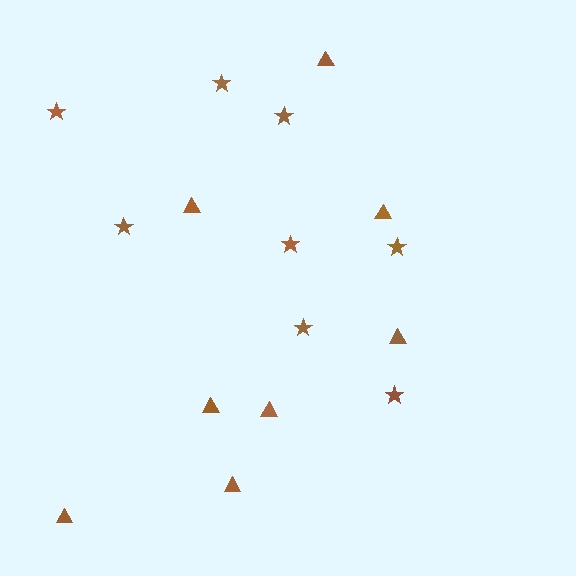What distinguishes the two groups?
There are 2 groups: one group of triangles (8) and one group of stars (8).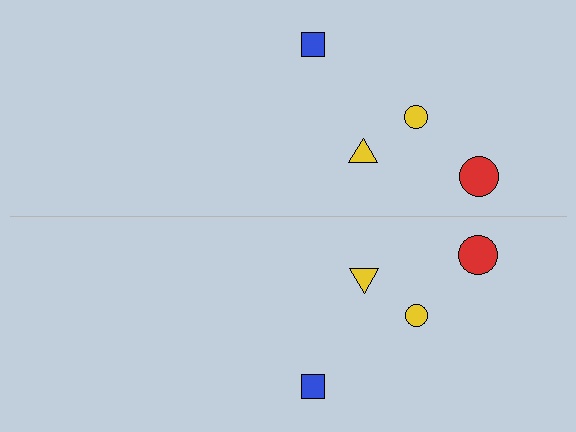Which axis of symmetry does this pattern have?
The pattern has a horizontal axis of symmetry running through the center of the image.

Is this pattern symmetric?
Yes, this pattern has bilateral (reflection) symmetry.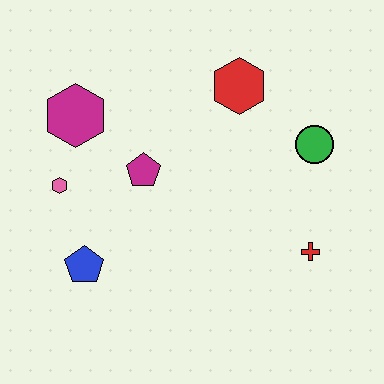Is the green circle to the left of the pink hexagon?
No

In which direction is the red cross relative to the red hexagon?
The red cross is below the red hexagon.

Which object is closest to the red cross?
The green circle is closest to the red cross.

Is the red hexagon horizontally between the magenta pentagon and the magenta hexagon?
No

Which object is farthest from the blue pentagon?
The green circle is farthest from the blue pentagon.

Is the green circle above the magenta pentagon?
Yes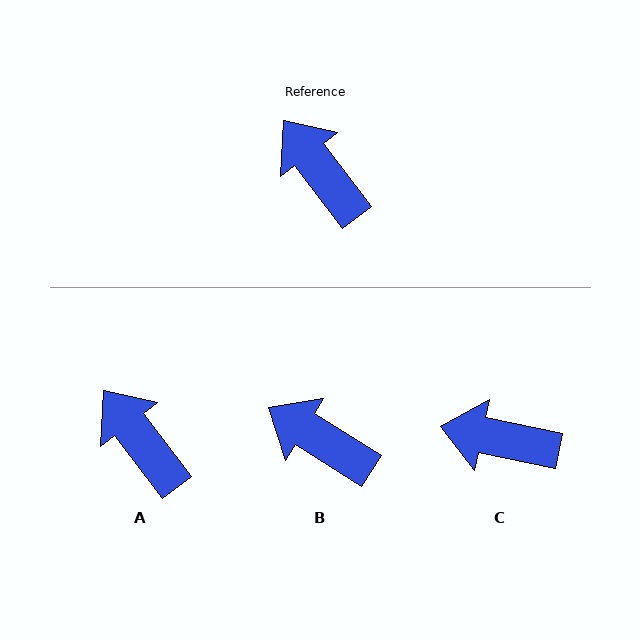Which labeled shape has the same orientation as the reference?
A.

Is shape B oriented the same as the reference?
No, it is off by about 21 degrees.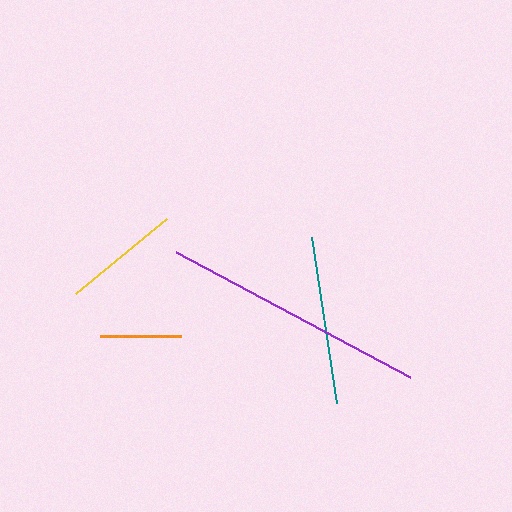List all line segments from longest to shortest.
From longest to shortest: purple, teal, yellow, orange.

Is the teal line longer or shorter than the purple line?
The purple line is longer than the teal line.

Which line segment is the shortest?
The orange line is the shortest at approximately 81 pixels.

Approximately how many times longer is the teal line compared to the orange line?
The teal line is approximately 2.1 times the length of the orange line.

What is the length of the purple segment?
The purple segment is approximately 265 pixels long.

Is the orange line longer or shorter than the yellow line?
The yellow line is longer than the orange line.